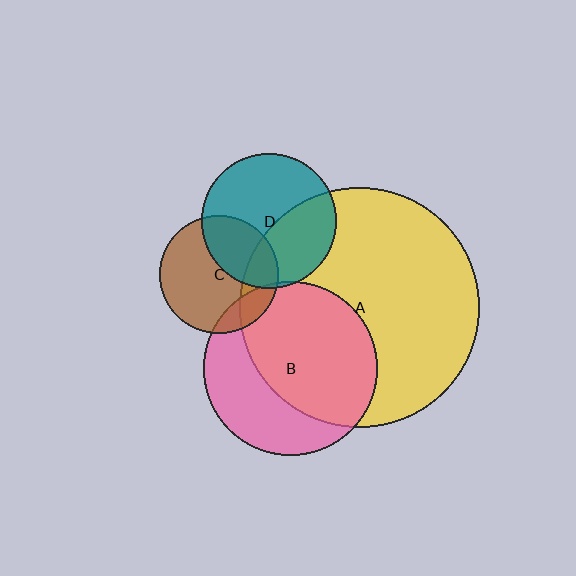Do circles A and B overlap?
Yes.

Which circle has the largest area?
Circle A (yellow).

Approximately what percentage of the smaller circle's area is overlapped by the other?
Approximately 60%.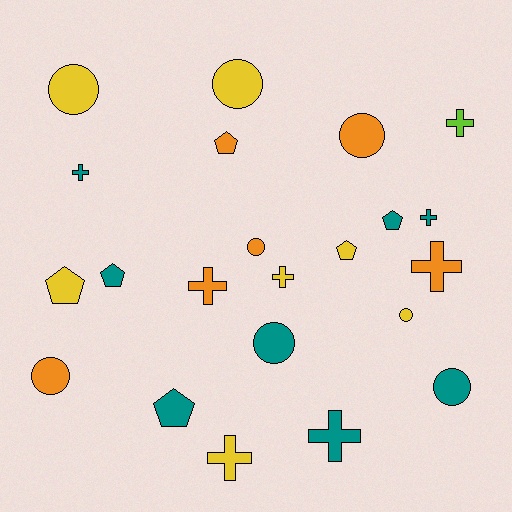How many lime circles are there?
There are no lime circles.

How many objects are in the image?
There are 22 objects.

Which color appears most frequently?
Teal, with 8 objects.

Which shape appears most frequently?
Cross, with 8 objects.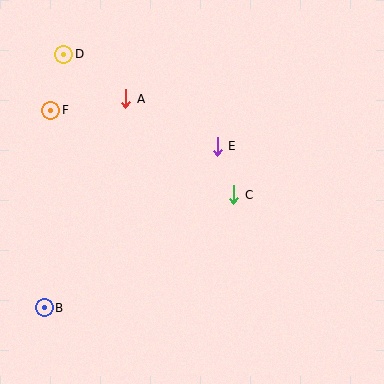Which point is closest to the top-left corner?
Point D is closest to the top-left corner.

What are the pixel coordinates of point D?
Point D is at (64, 54).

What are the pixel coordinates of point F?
Point F is at (51, 110).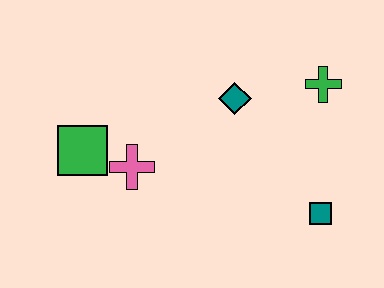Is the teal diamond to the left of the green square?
No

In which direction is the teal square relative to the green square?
The teal square is to the right of the green square.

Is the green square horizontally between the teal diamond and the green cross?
No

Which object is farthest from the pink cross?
The green cross is farthest from the pink cross.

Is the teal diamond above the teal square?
Yes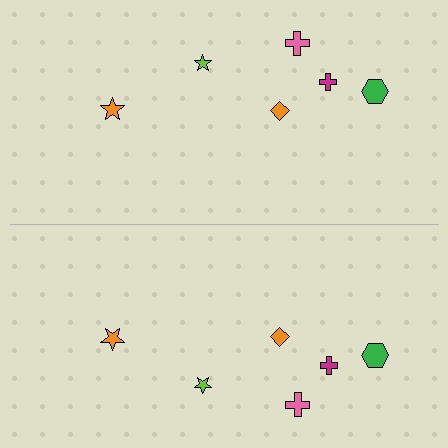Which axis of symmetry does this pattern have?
The pattern has a horizontal axis of symmetry running through the center of the image.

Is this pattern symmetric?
Yes, this pattern has bilateral (reflection) symmetry.